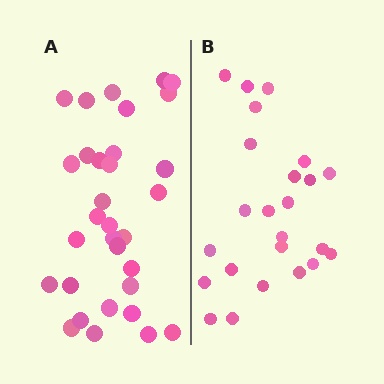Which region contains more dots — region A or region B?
Region A (the left region) has more dots.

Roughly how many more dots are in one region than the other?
Region A has roughly 8 or so more dots than region B.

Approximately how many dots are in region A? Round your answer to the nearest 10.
About 30 dots. (The exact count is 32, which rounds to 30.)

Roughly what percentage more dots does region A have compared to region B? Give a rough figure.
About 35% more.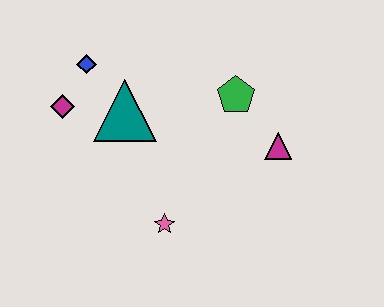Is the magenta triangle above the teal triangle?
No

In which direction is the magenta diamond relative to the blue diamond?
The magenta diamond is below the blue diamond.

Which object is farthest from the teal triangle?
The magenta triangle is farthest from the teal triangle.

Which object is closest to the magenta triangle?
The green pentagon is closest to the magenta triangle.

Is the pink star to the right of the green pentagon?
No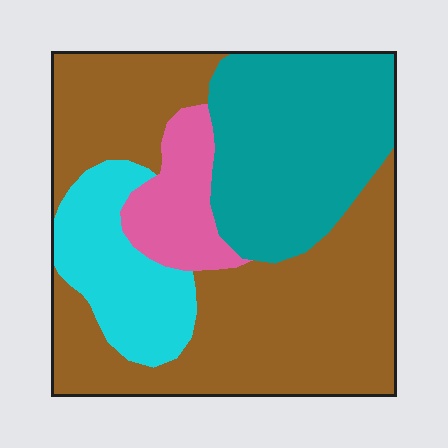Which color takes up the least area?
Pink, at roughly 10%.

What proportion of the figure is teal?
Teal takes up between a quarter and a half of the figure.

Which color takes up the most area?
Brown, at roughly 50%.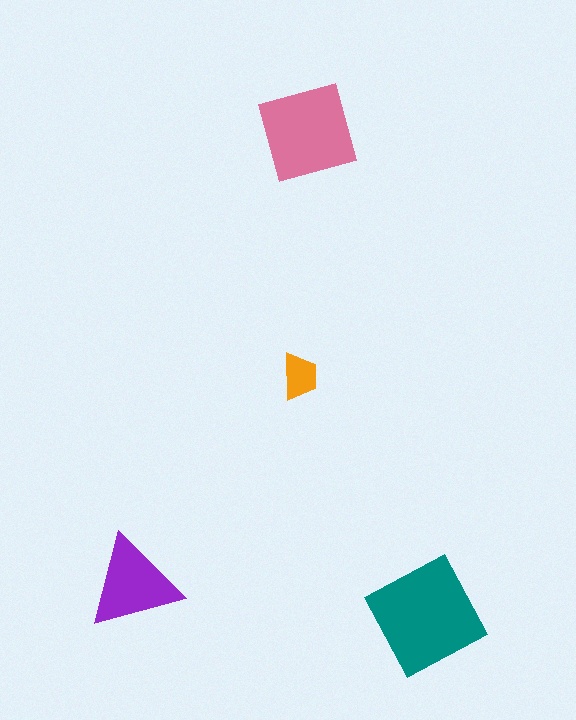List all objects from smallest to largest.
The orange trapezoid, the purple triangle, the pink square, the teal square.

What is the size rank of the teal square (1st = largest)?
1st.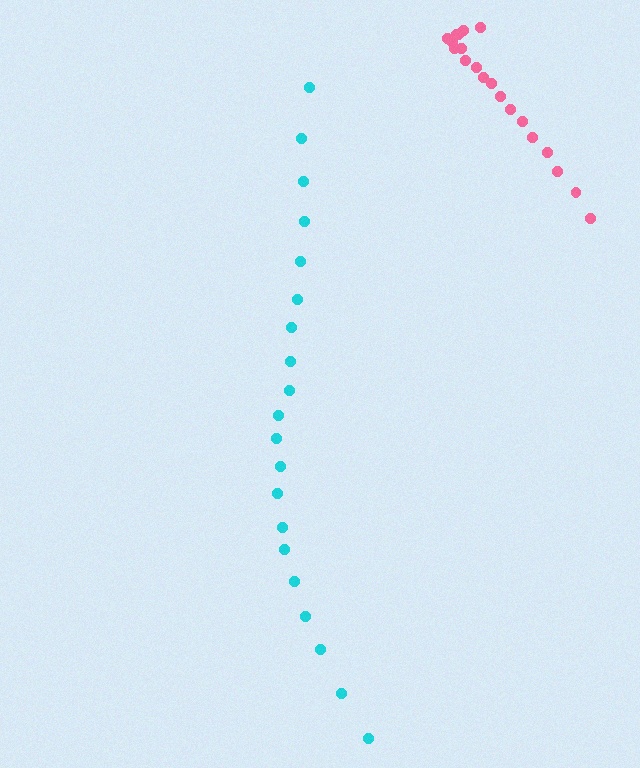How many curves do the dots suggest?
There are 2 distinct paths.